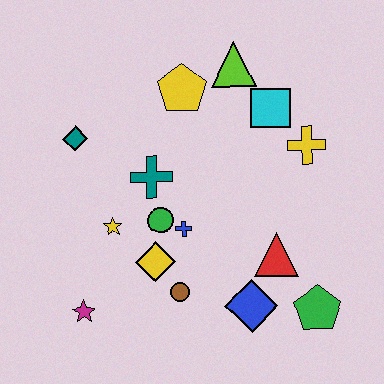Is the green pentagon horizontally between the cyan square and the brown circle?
No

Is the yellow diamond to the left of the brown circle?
Yes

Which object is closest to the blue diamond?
The red triangle is closest to the blue diamond.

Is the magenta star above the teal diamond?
No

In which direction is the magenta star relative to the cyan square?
The magenta star is below the cyan square.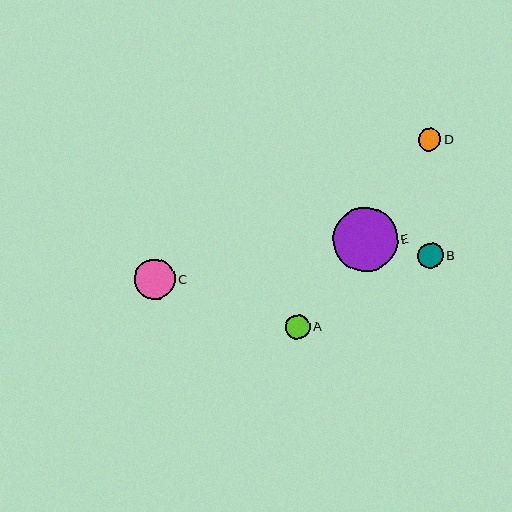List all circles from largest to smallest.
From largest to smallest: E, C, B, A, D.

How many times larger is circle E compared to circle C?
Circle E is approximately 1.6 times the size of circle C.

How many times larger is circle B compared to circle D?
Circle B is approximately 1.1 times the size of circle D.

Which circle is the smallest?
Circle D is the smallest with a size of approximately 22 pixels.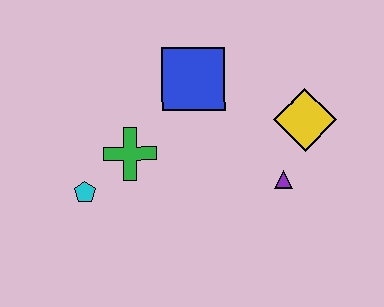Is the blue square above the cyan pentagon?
Yes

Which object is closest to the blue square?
The green cross is closest to the blue square.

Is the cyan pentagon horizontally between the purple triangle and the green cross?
No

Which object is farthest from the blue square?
The cyan pentagon is farthest from the blue square.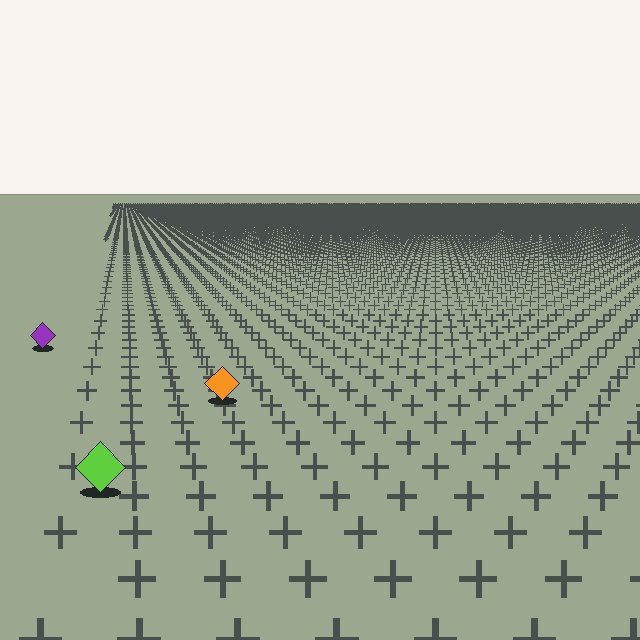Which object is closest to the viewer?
The lime diamond is closest. The texture marks near it are larger and more spread out.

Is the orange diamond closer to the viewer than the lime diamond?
No. The lime diamond is closer — you can tell from the texture gradient: the ground texture is coarser near it.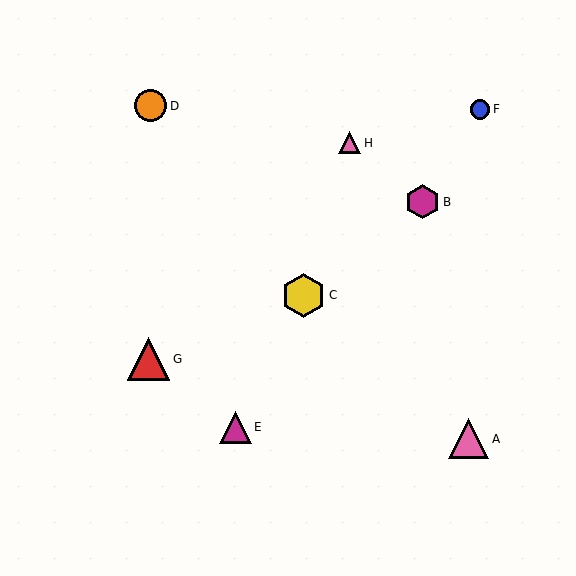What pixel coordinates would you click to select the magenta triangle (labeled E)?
Click at (235, 427) to select the magenta triangle E.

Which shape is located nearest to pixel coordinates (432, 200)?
The magenta hexagon (labeled B) at (423, 202) is nearest to that location.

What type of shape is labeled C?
Shape C is a yellow hexagon.